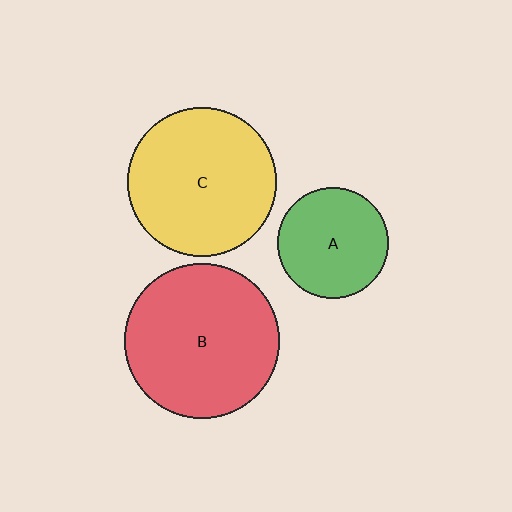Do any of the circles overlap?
No, none of the circles overlap.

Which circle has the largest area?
Circle B (red).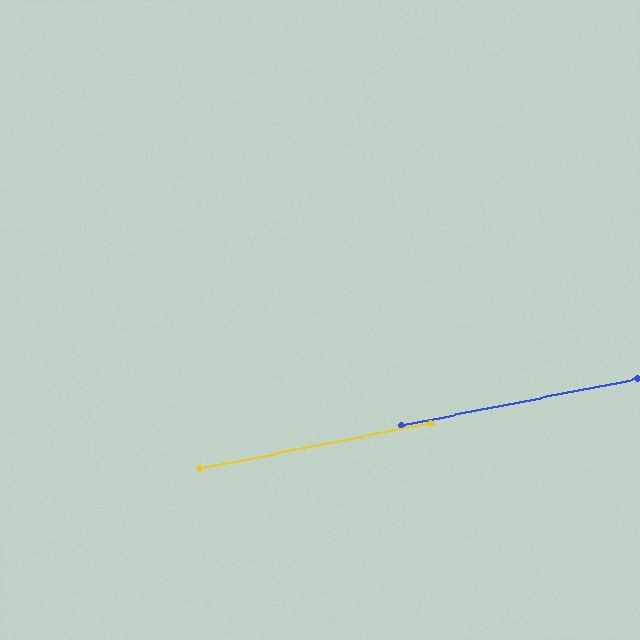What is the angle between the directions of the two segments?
Approximately 0 degrees.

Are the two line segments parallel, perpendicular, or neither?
Parallel — their directions differ by only 0.1°.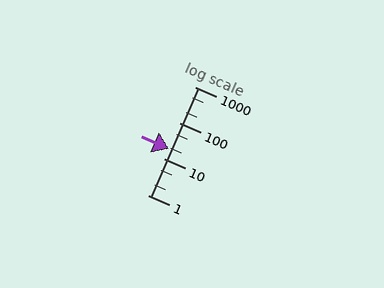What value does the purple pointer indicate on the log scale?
The pointer indicates approximately 19.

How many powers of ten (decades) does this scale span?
The scale spans 3 decades, from 1 to 1000.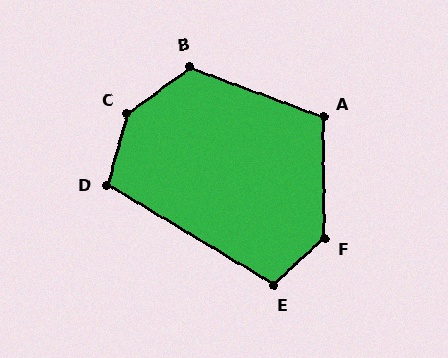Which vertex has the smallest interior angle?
D, at approximately 106 degrees.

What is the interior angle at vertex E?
Approximately 107 degrees (obtuse).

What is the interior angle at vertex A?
Approximately 111 degrees (obtuse).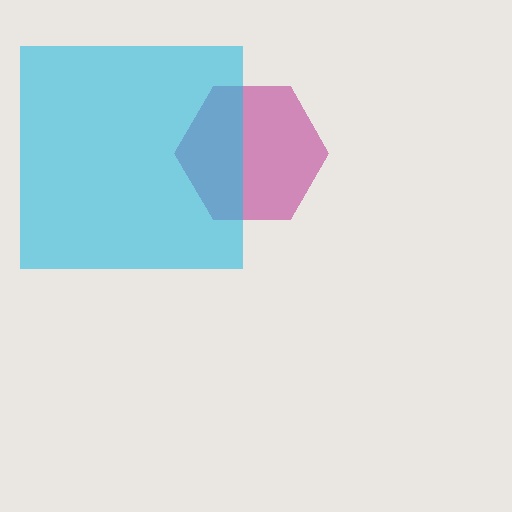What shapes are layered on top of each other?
The layered shapes are: a magenta hexagon, a cyan square.